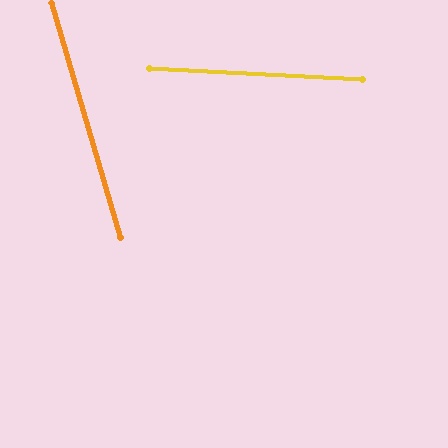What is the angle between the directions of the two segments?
Approximately 71 degrees.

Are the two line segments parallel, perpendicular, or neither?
Neither parallel nor perpendicular — they differ by about 71°.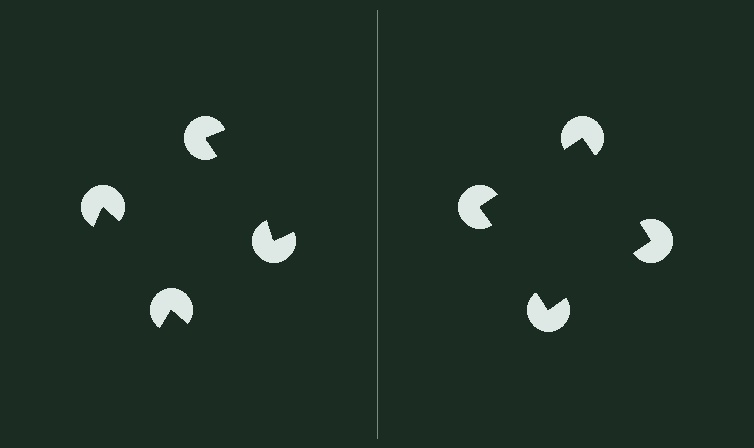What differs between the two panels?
The pac-man discs are positioned identically on both sides; only the wedge orientations differ. On the right they align to a square; on the left they are misaligned.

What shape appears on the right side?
An illusory square.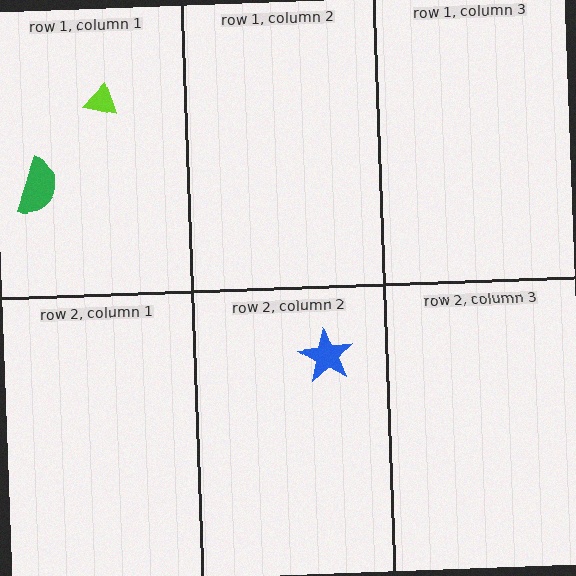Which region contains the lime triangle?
The row 1, column 1 region.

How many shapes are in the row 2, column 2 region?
1.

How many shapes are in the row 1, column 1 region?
2.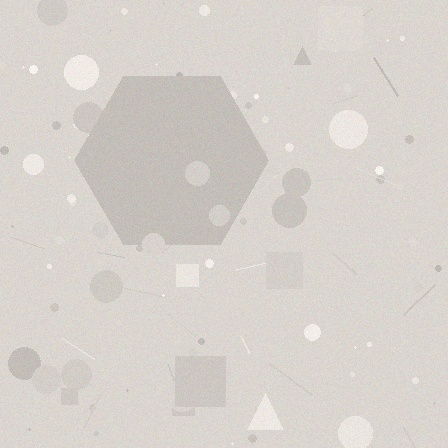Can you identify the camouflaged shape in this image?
The camouflaged shape is a hexagon.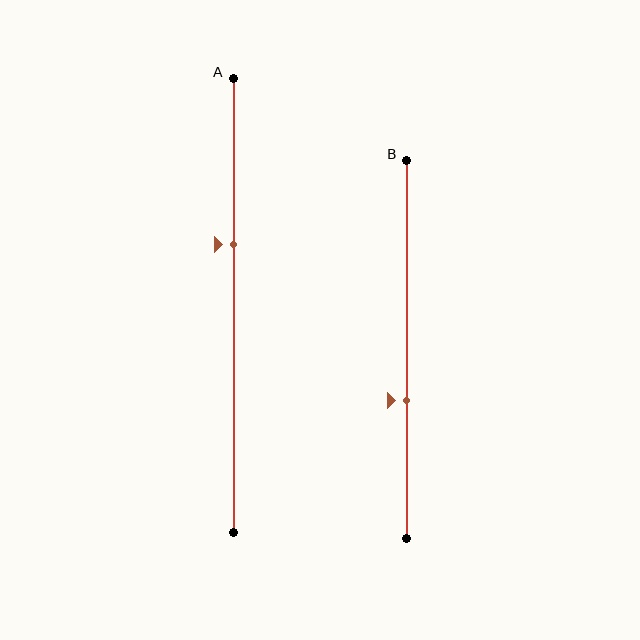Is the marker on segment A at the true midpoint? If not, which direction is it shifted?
No, the marker on segment A is shifted upward by about 13% of the segment length.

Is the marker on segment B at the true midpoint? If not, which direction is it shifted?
No, the marker on segment B is shifted downward by about 13% of the segment length.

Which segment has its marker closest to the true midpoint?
Segment A has its marker closest to the true midpoint.